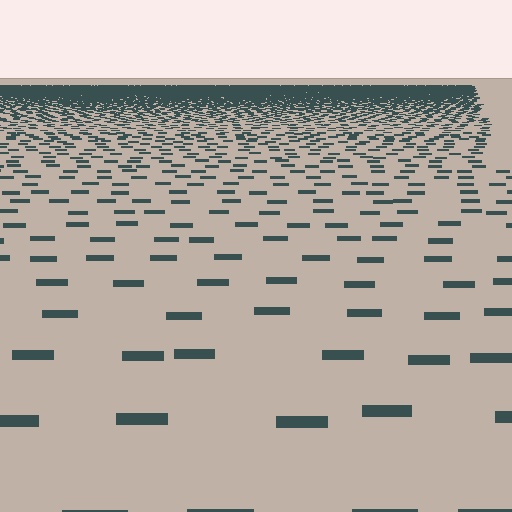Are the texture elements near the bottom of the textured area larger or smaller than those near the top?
Larger. Near the bottom, elements are closer to the viewer and appear at a bigger on-screen size.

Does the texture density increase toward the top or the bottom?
Density increases toward the top.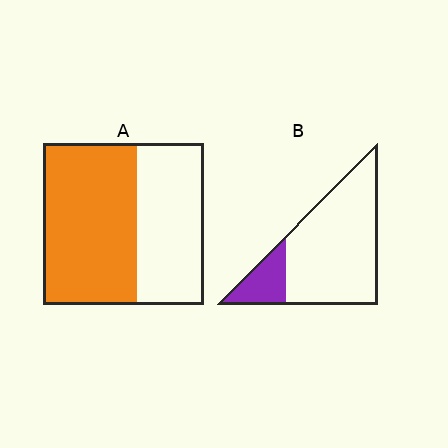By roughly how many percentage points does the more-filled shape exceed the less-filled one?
By roughly 40 percentage points (A over B).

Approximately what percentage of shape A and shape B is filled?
A is approximately 60% and B is approximately 20%.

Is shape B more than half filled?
No.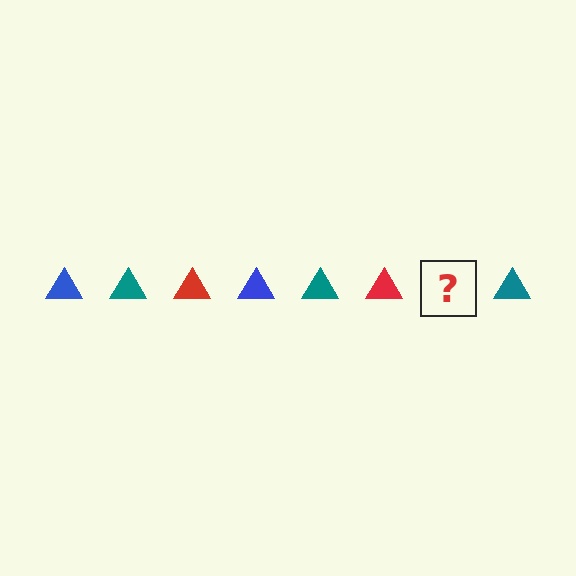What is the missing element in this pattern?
The missing element is a blue triangle.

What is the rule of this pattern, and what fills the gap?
The rule is that the pattern cycles through blue, teal, red triangles. The gap should be filled with a blue triangle.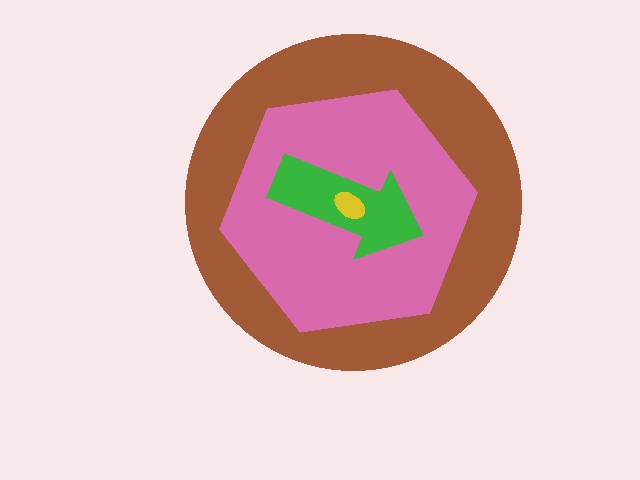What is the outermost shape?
The brown circle.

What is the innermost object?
The yellow ellipse.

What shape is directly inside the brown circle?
The pink hexagon.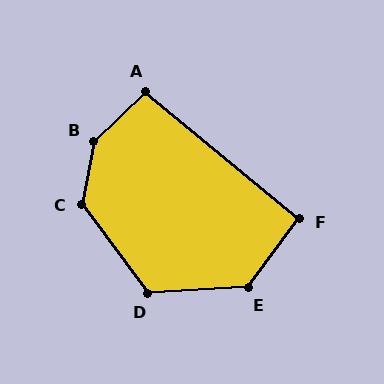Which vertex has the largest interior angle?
B, at approximately 144 degrees.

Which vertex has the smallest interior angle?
F, at approximately 93 degrees.